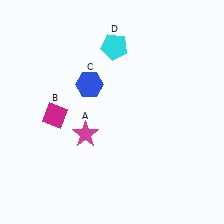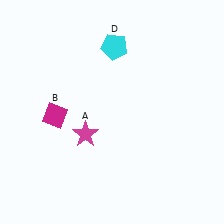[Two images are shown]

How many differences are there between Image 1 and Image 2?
There is 1 difference between the two images.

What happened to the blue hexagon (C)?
The blue hexagon (C) was removed in Image 2. It was in the top-left area of Image 1.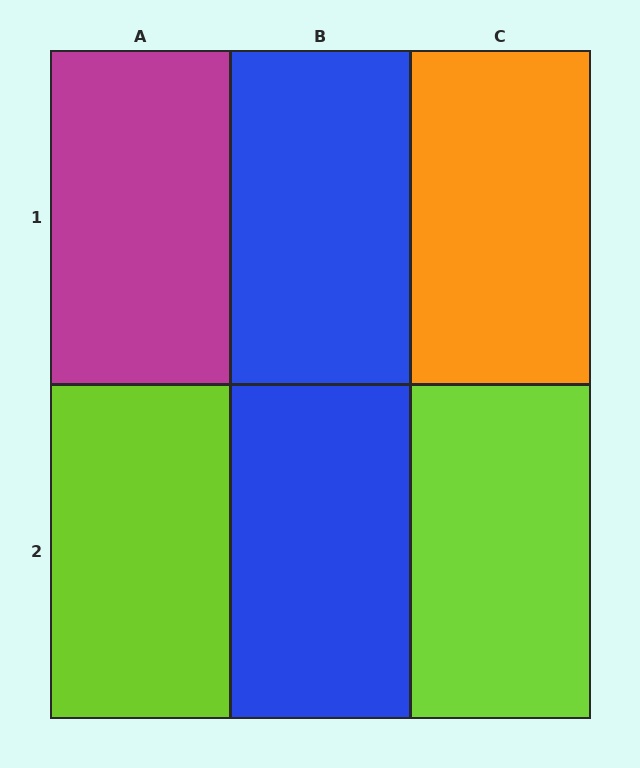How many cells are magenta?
1 cell is magenta.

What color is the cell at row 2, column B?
Blue.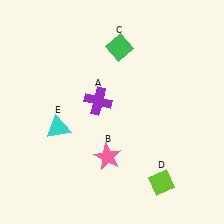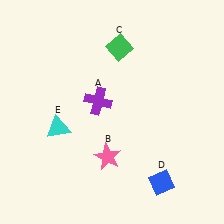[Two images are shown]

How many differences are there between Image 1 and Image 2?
There is 1 difference between the two images.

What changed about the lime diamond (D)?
In Image 1, D is lime. In Image 2, it changed to blue.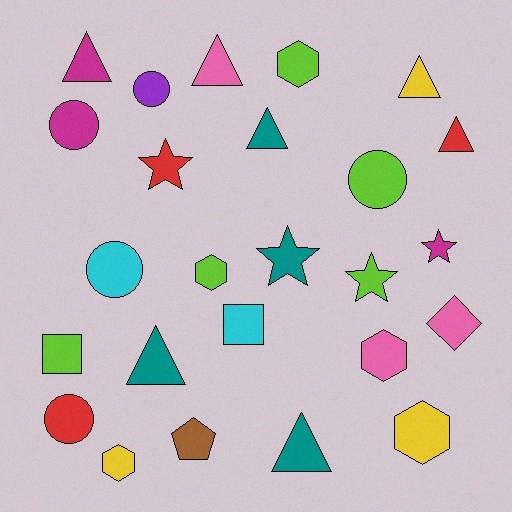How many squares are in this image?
There are 2 squares.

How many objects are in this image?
There are 25 objects.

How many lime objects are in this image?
There are 5 lime objects.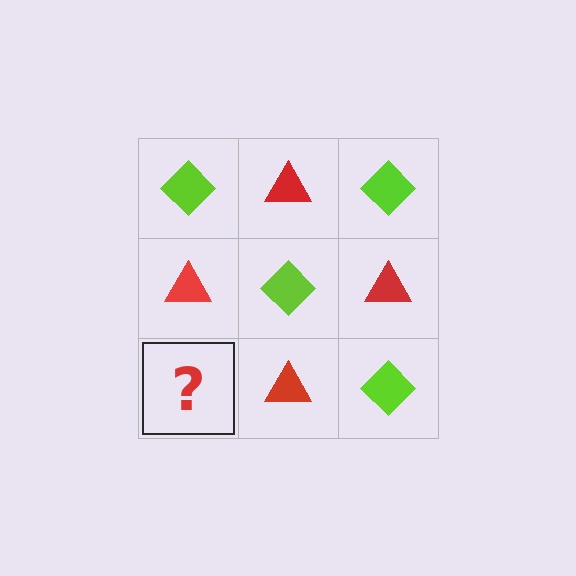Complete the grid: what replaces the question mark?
The question mark should be replaced with a lime diamond.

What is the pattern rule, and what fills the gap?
The rule is that it alternates lime diamond and red triangle in a checkerboard pattern. The gap should be filled with a lime diamond.